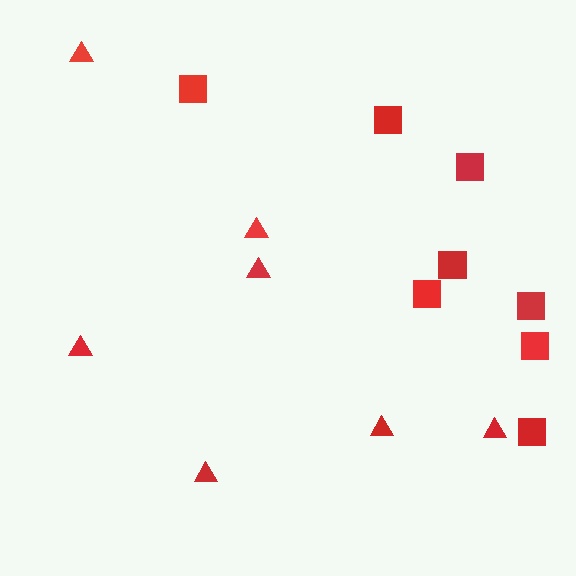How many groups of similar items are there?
There are 2 groups: one group of triangles (7) and one group of squares (8).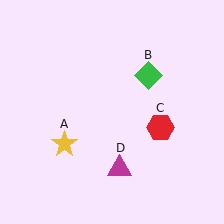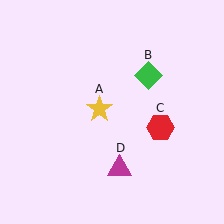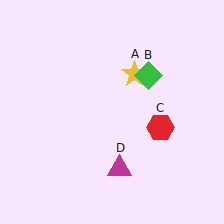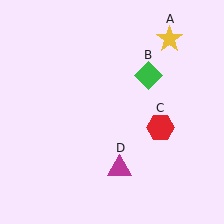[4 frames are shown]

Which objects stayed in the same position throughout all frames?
Green diamond (object B) and red hexagon (object C) and magenta triangle (object D) remained stationary.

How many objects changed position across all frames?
1 object changed position: yellow star (object A).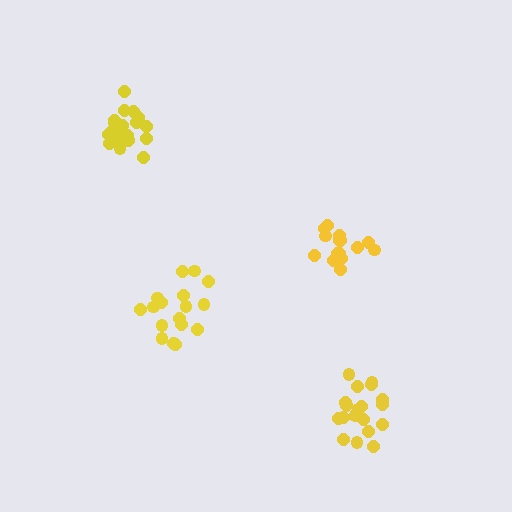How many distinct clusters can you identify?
There are 4 distinct clusters.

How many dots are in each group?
Group 1: 15 dots, Group 2: 19 dots, Group 3: 20 dots, Group 4: 17 dots (71 total).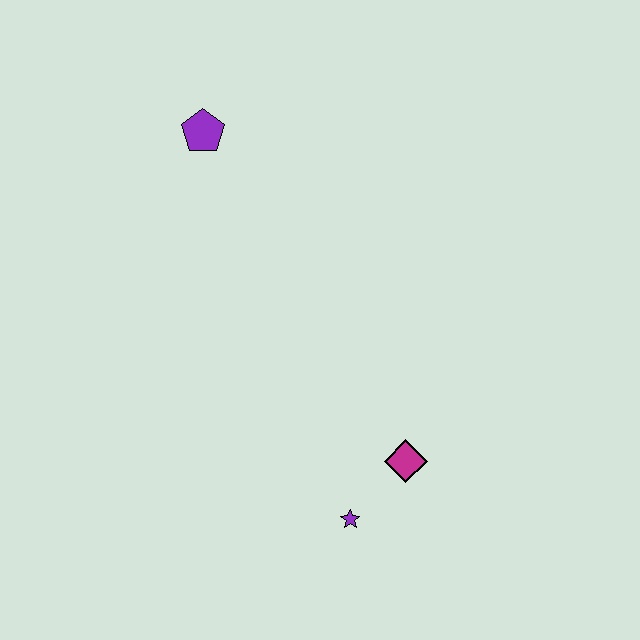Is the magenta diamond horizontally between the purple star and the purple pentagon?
No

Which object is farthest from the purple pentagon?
The purple star is farthest from the purple pentagon.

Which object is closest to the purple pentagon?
The magenta diamond is closest to the purple pentagon.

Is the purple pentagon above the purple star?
Yes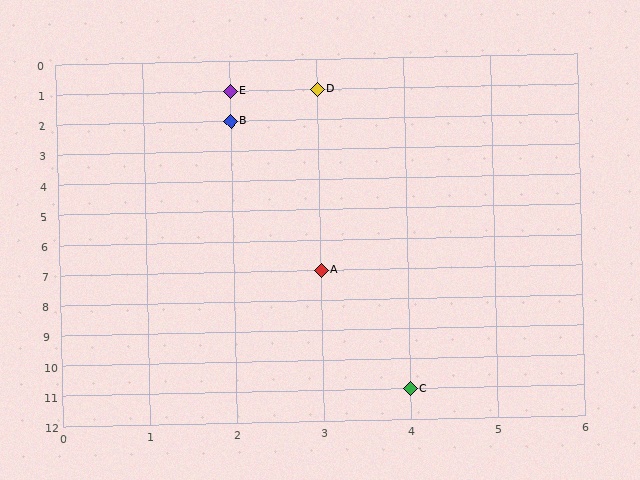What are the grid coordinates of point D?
Point D is at grid coordinates (3, 1).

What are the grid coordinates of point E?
Point E is at grid coordinates (2, 1).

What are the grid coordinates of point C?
Point C is at grid coordinates (4, 11).